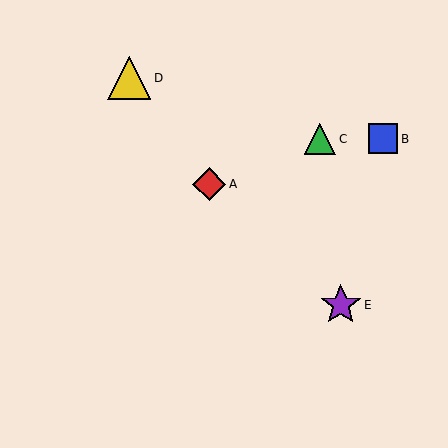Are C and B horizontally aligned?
Yes, both are at y≈139.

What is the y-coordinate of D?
Object D is at y≈78.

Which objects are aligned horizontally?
Objects B, C are aligned horizontally.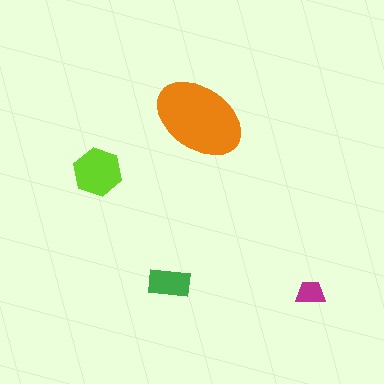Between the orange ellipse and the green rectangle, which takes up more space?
The orange ellipse.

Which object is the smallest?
The magenta trapezoid.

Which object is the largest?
The orange ellipse.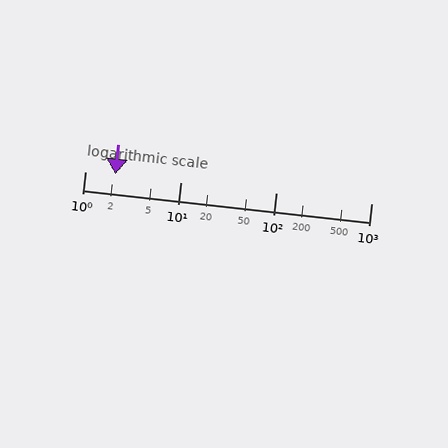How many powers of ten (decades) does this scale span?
The scale spans 3 decades, from 1 to 1000.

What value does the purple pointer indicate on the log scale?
The pointer indicates approximately 2.1.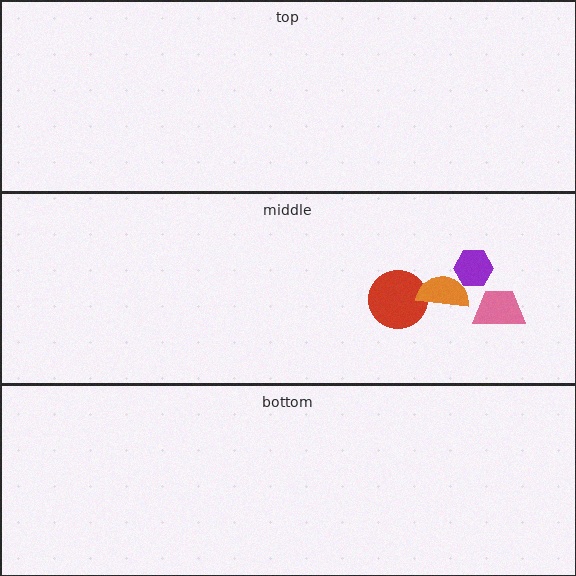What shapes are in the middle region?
The red circle, the pink trapezoid, the orange semicircle, the purple hexagon.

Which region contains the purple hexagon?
The middle region.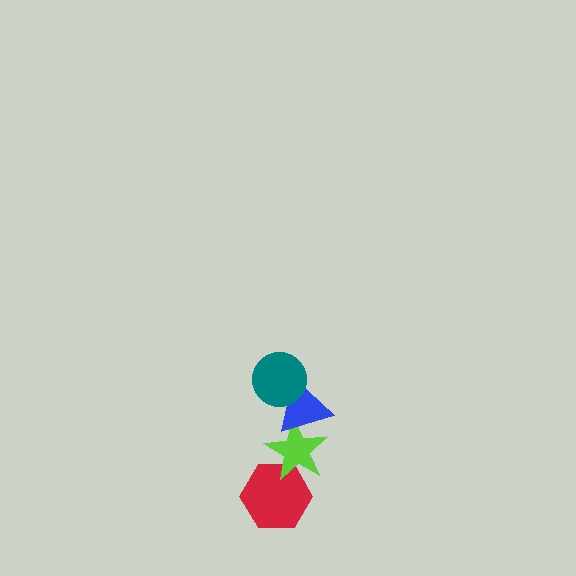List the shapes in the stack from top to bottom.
From top to bottom: the teal circle, the blue triangle, the lime star, the red hexagon.